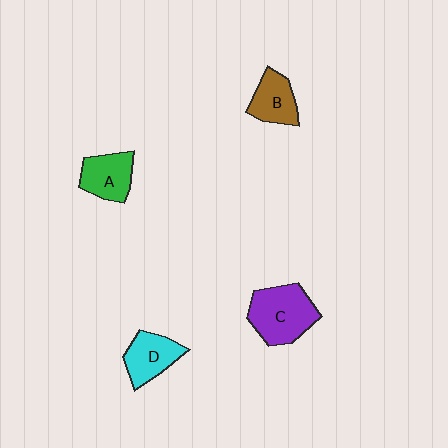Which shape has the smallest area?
Shape B (brown).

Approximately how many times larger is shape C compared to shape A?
Approximately 1.5 times.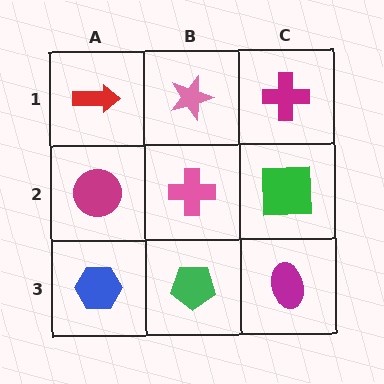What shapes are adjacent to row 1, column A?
A magenta circle (row 2, column A), a pink star (row 1, column B).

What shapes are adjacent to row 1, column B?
A pink cross (row 2, column B), a red arrow (row 1, column A), a magenta cross (row 1, column C).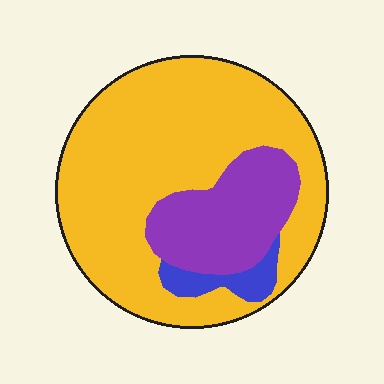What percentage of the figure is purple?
Purple takes up between a sixth and a third of the figure.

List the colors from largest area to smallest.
From largest to smallest: yellow, purple, blue.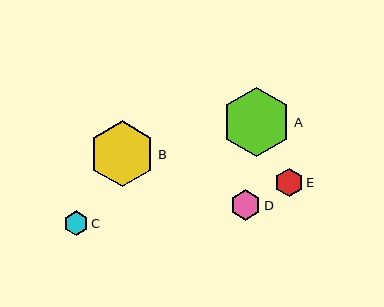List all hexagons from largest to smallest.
From largest to smallest: A, B, D, E, C.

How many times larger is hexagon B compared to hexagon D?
Hexagon B is approximately 2.2 times the size of hexagon D.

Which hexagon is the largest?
Hexagon A is the largest with a size of approximately 69 pixels.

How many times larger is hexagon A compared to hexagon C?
Hexagon A is approximately 2.9 times the size of hexagon C.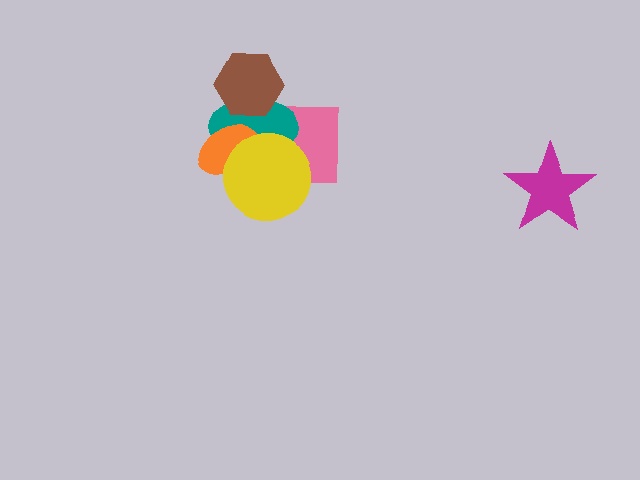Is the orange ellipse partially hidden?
Yes, it is partially covered by another shape.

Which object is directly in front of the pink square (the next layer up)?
The teal ellipse is directly in front of the pink square.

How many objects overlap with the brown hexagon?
1 object overlaps with the brown hexagon.